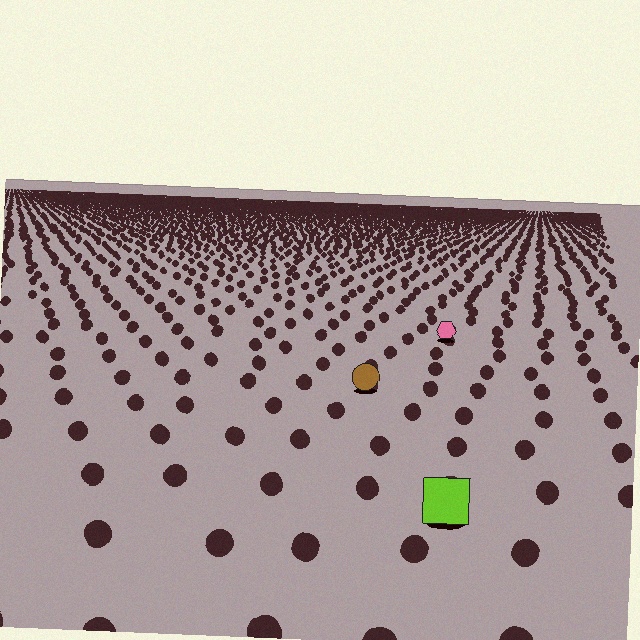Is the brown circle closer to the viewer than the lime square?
No. The lime square is closer — you can tell from the texture gradient: the ground texture is coarser near it.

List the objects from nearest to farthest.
From nearest to farthest: the lime square, the brown circle, the pink hexagon.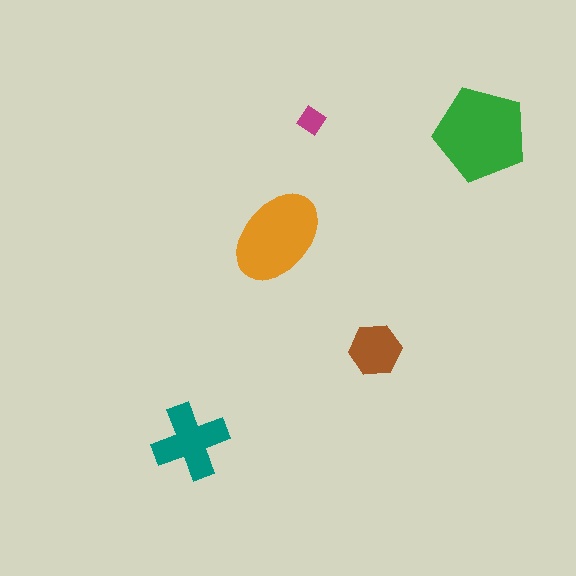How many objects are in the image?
There are 5 objects in the image.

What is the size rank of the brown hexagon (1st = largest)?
4th.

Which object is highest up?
The magenta diamond is topmost.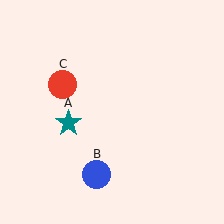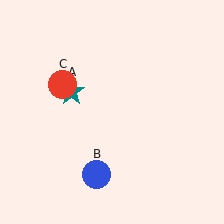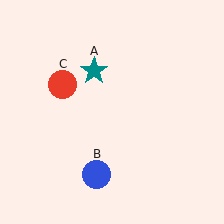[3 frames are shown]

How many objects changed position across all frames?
1 object changed position: teal star (object A).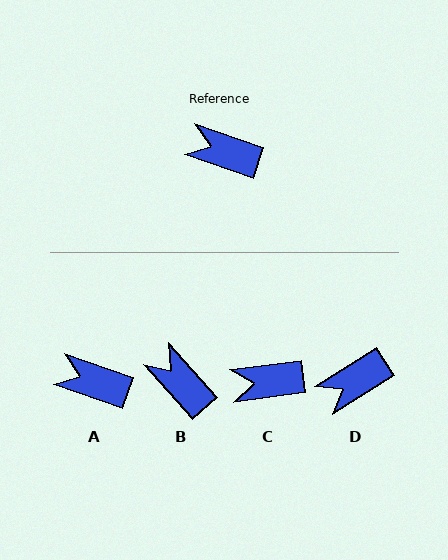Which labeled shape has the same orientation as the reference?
A.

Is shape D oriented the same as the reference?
No, it is off by about 51 degrees.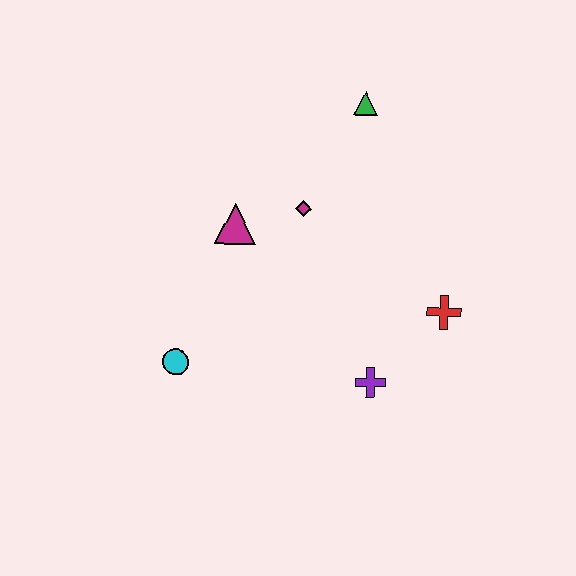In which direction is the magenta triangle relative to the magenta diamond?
The magenta triangle is to the left of the magenta diamond.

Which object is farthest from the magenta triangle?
The red cross is farthest from the magenta triangle.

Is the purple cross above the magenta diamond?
No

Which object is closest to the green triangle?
The magenta diamond is closest to the green triangle.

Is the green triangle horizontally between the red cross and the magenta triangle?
Yes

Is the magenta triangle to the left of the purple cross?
Yes